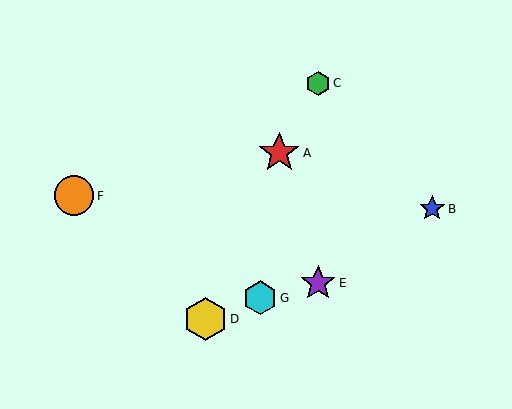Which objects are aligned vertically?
Objects C, E are aligned vertically.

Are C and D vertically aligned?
No, C is at x≈318 and D is at x≈205.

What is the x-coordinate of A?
Object A is at x≈279.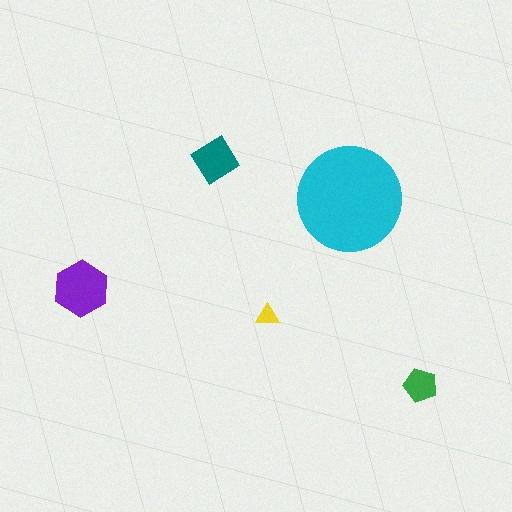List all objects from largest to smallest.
The cyan circle, the purple hexagon, the teal diamond, the green pentagon, the yellow triangle.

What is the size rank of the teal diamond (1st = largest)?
3rd.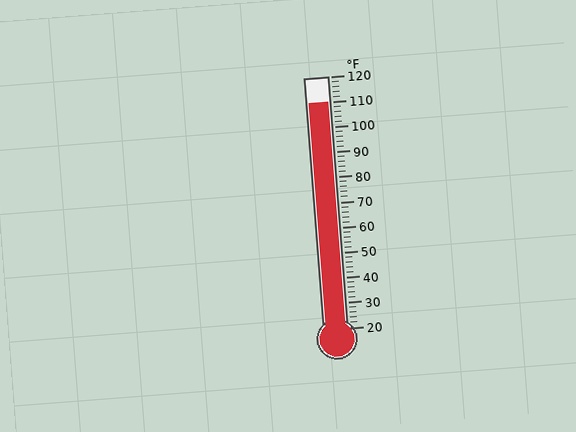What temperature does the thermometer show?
The thermometer shows approximately 110°F.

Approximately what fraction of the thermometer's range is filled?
The thermometer is filled to approximately 90% of its range.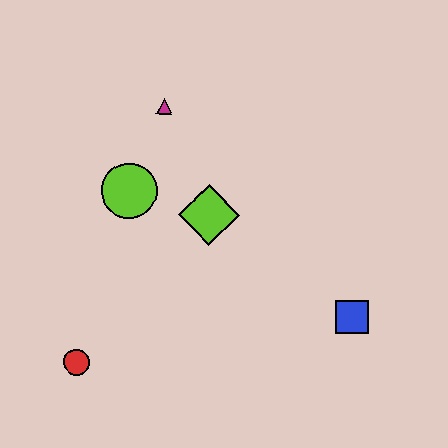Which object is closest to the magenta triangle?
The lime circle is closest to the magenta triangle.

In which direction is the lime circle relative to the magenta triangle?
The lime circle is below the magenta triangle.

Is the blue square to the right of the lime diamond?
Yes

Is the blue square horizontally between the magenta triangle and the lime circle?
No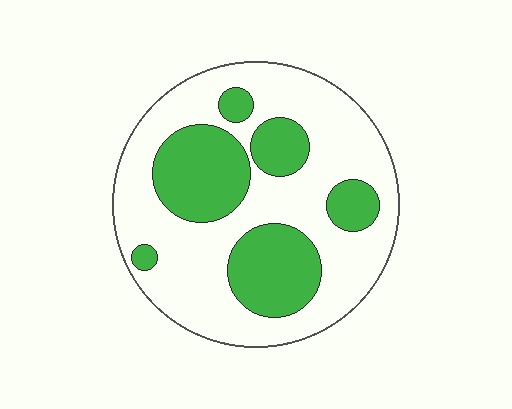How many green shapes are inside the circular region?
6.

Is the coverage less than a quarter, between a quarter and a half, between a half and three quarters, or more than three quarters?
Between a quarter and a half.